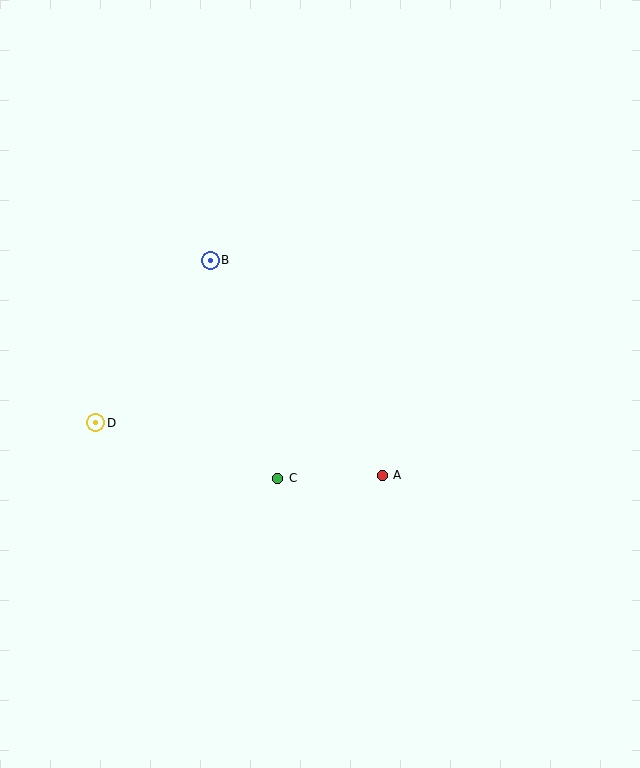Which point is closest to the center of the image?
Point C at (278, 478) is closest to the center.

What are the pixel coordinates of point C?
Point C is at (278, 478).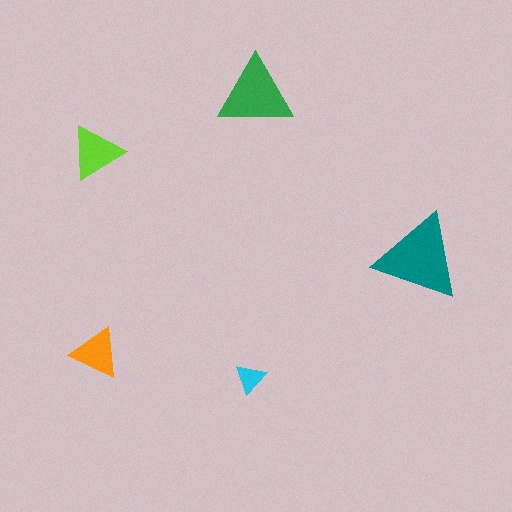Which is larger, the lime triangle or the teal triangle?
The teal one.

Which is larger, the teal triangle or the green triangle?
The teal one.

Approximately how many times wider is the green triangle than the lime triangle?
About 1.5 times wider.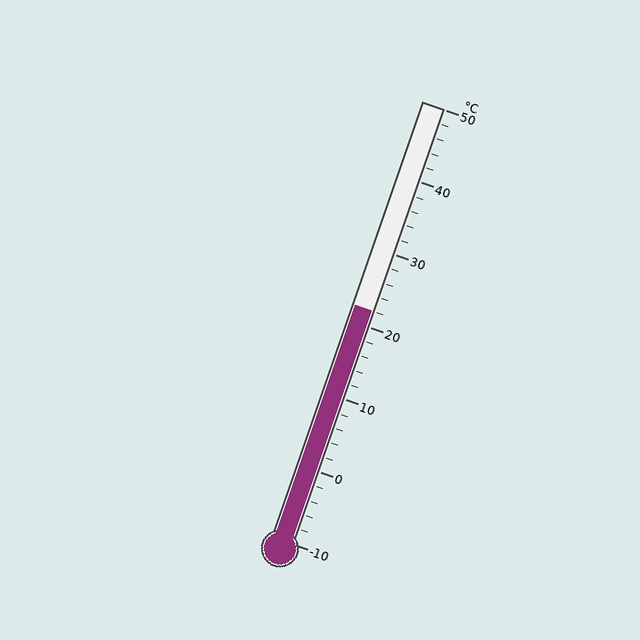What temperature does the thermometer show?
The thermometer shows approximately 22°C.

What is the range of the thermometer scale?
The thermometer scale ranges from -10°C to 50°C.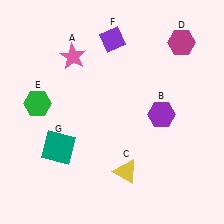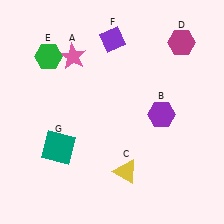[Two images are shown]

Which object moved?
The green hexagon (E) moved up.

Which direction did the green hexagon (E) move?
The green hexagon (E) moved up.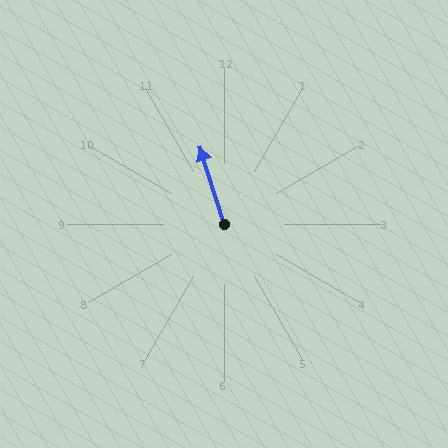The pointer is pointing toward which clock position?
Roughly 11 o'clock.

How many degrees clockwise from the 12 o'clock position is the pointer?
Approximately 342 degrees.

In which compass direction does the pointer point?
North.